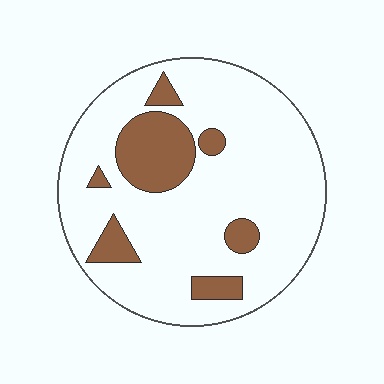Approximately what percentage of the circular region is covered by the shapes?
Approximately 20%.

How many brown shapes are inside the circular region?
7.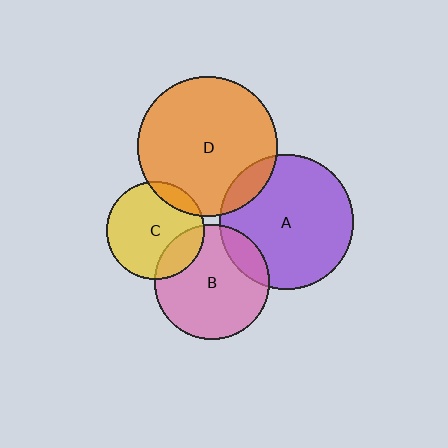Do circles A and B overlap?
Yes.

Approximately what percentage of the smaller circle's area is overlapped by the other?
Approximately 15%.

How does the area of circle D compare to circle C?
Approximately 2.0 times.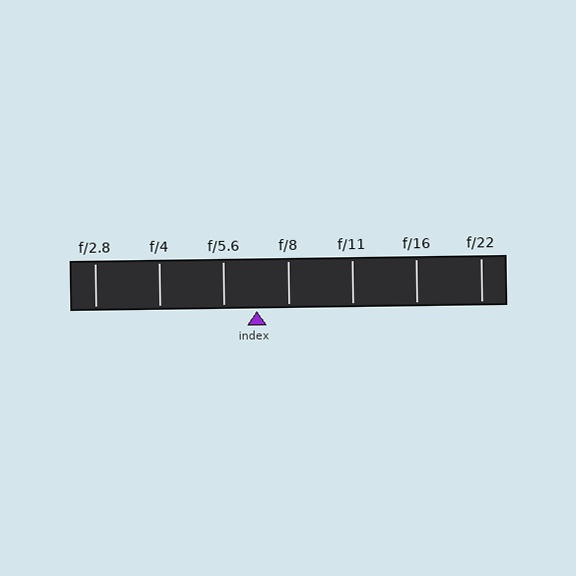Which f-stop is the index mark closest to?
The index mark is closest to f/8.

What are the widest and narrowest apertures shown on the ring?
The widest aperture shown is f/2.8 and the narrowest is f/22.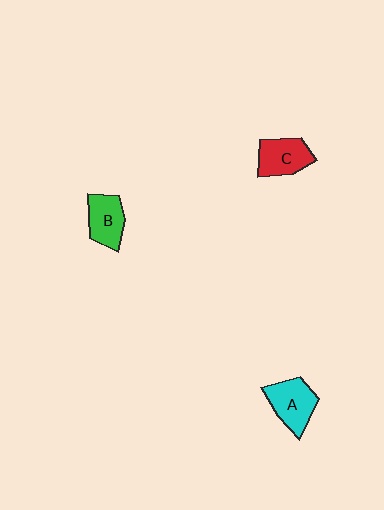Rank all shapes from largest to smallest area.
From largest to smallest: A (cyan), C (red), B (green).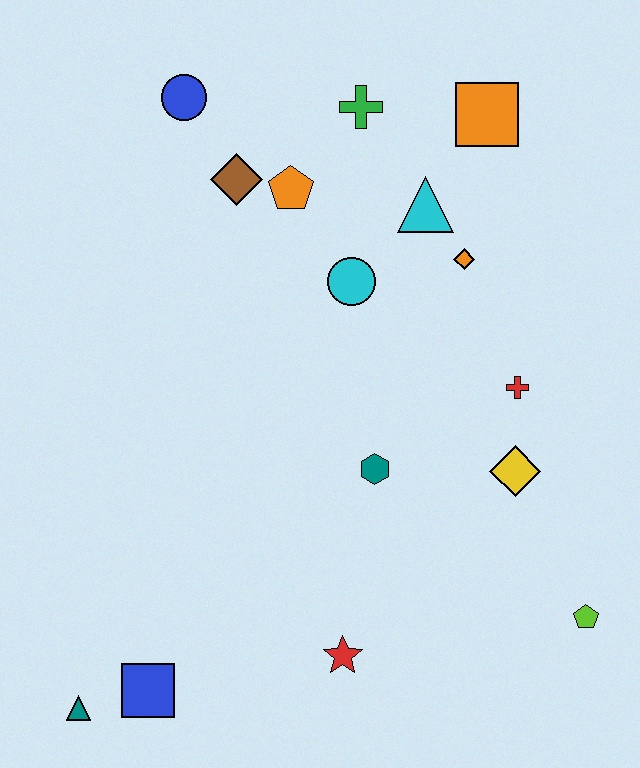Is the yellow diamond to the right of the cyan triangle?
Yes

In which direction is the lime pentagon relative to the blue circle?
The lime pentagon is below the blue circle.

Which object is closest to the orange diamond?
The cyan triangle is closest to the orange diamond.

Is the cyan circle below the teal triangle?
No